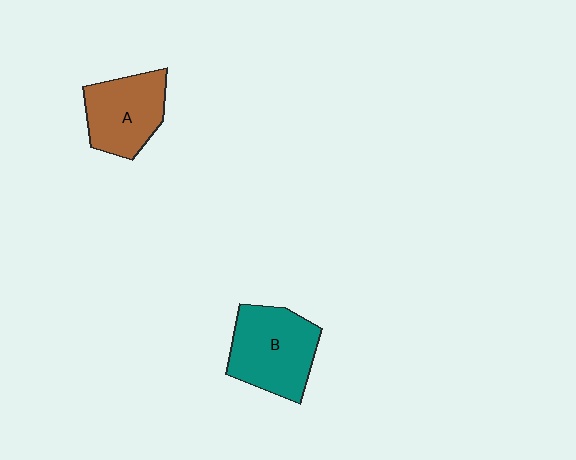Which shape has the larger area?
Shape B (teal).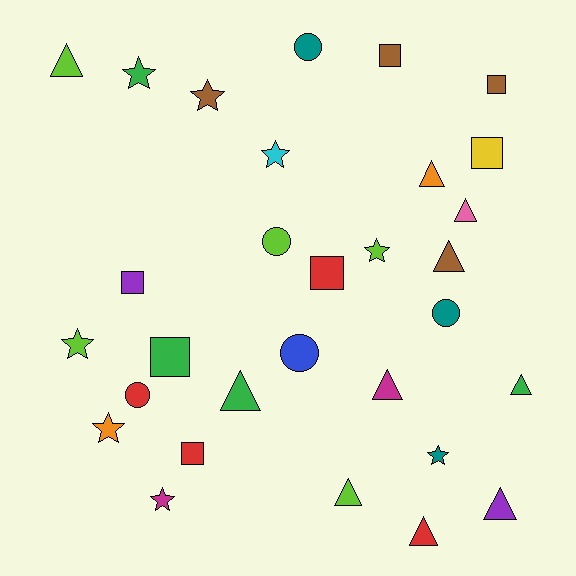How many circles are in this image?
There are 5 circles.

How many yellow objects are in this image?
There is 1 yellow object.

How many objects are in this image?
There are 30 objects.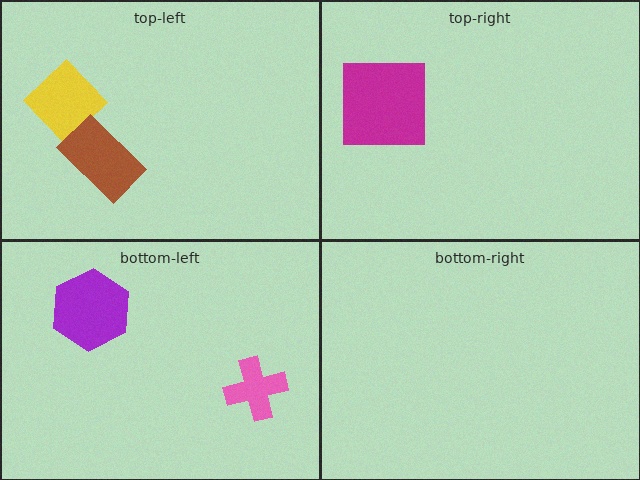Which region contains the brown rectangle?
The top-left region.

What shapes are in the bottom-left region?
The pink cross, the purple hexagon.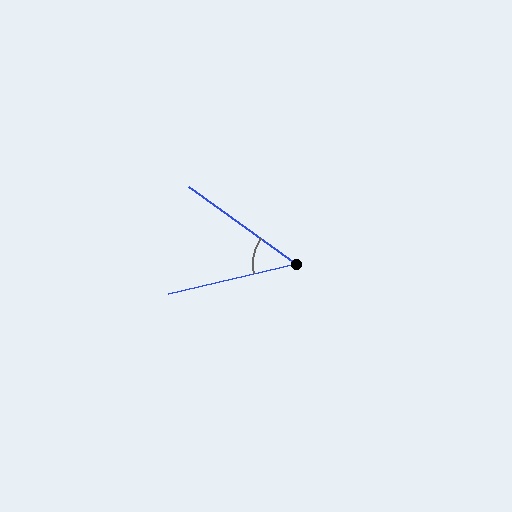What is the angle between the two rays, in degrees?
Approximately 49 degrees.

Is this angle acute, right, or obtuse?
It is acute.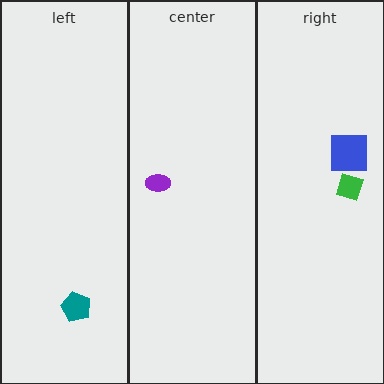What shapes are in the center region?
The purple ellipse.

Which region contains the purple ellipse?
The center region.